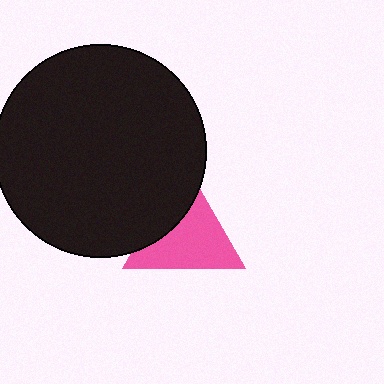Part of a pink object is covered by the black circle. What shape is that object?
It is a triangle.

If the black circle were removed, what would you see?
You would see the complete pink triangle.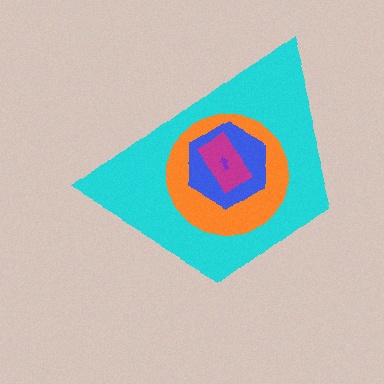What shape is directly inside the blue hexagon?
The magenta rectangle.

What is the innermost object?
The purple arrow.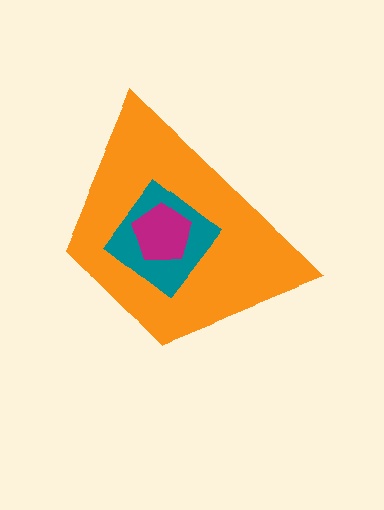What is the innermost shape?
The magenta pentagon.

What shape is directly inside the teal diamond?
The magenta pentagon.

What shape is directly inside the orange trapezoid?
The teal diamond.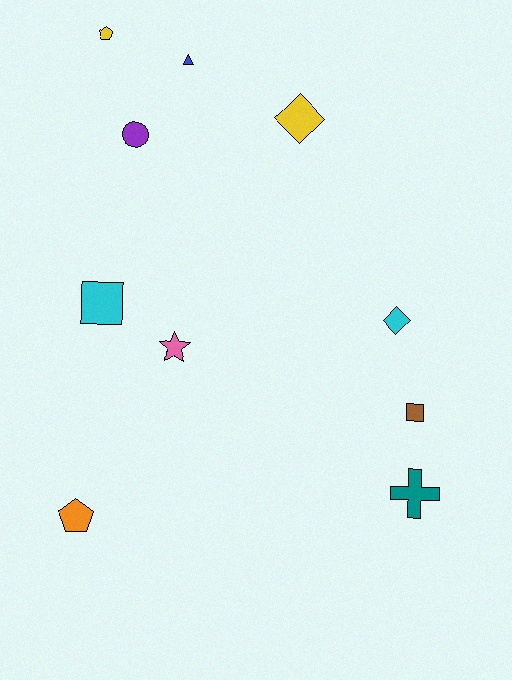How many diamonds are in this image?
There are 2 diamonds.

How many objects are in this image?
There are 10 objects.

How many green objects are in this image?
There are no green objects.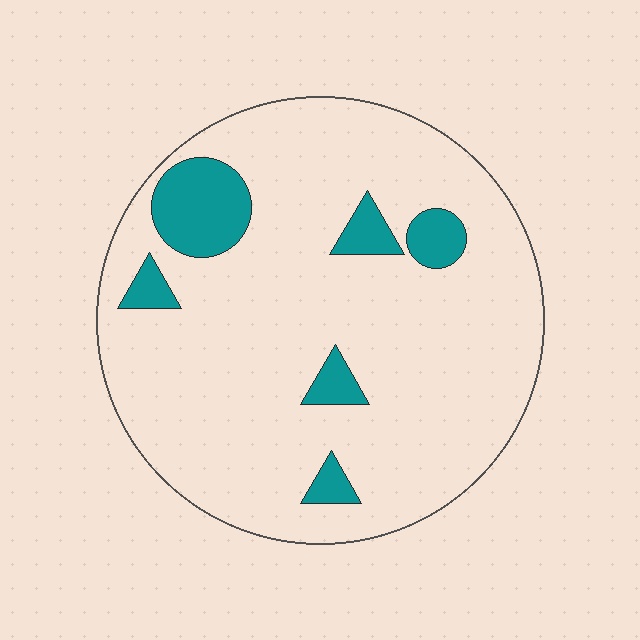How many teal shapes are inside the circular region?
6.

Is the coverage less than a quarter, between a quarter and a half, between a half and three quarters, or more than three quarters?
Less than a quarter.